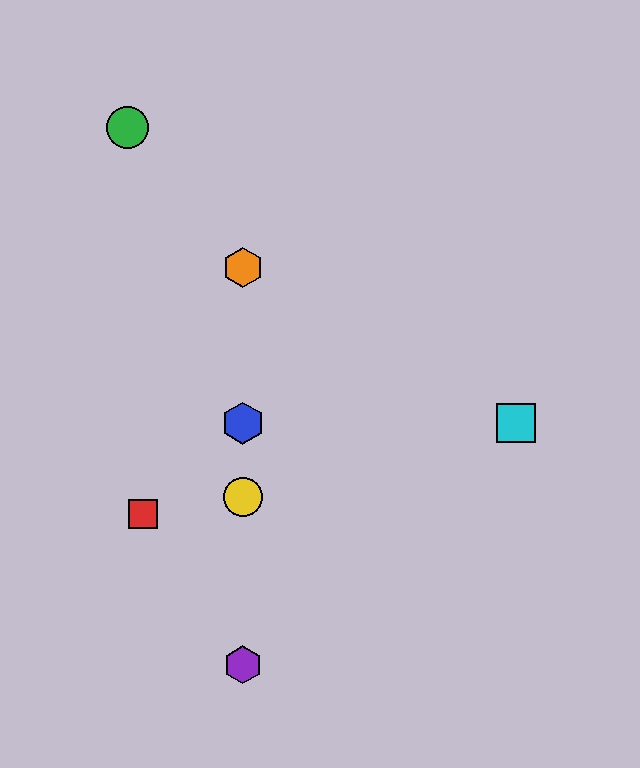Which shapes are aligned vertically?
The blue hexagon, the yellow circle, the purple hexagon, the orange hexagon are aligned vertically.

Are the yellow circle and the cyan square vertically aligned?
No, the yellow circle is at x≈243 and the cyan square is at x≈516.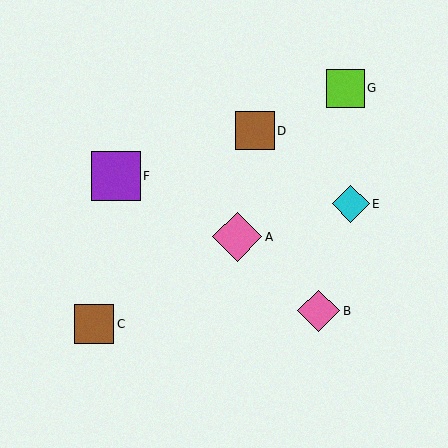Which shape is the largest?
The purple square (labeled F) is the largest.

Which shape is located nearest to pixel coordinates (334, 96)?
The lime square (labeled G) at (346, 88) is nearest to that location.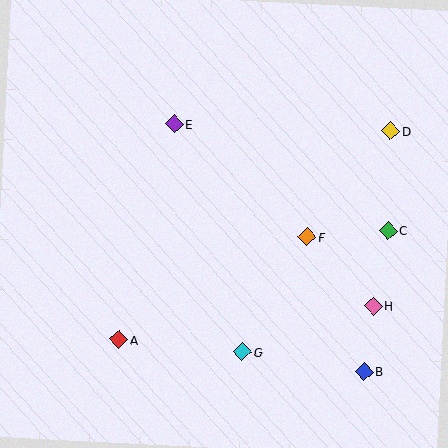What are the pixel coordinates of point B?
Point B is at (364, 371).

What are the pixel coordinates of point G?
Point G is at (242, 352).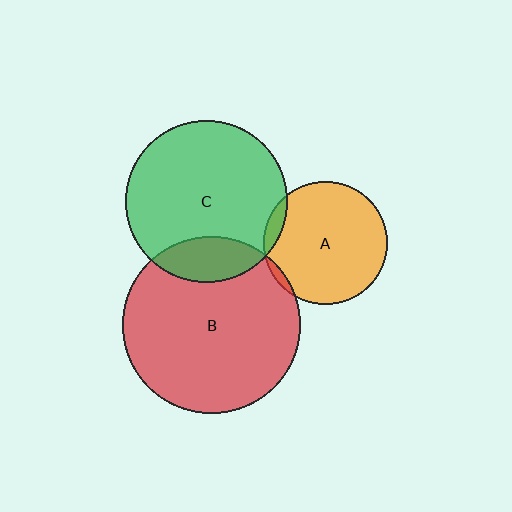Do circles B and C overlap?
Yes.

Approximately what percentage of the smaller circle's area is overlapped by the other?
Approximately 20%.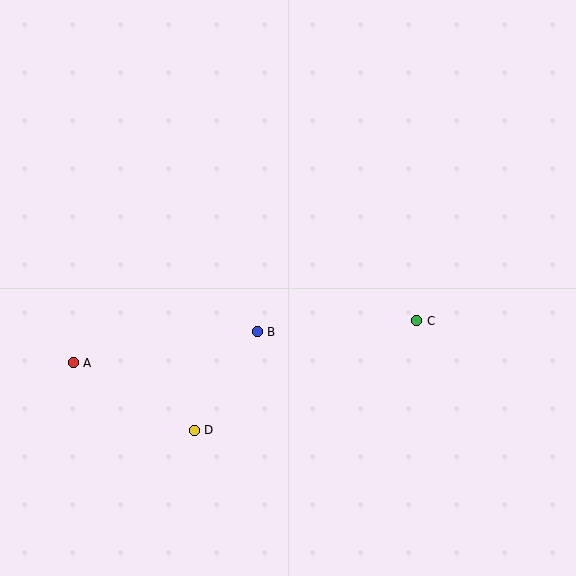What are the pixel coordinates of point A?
Point A is at (73, 363).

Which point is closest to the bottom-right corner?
Point C is closest to the bottom-right corner.